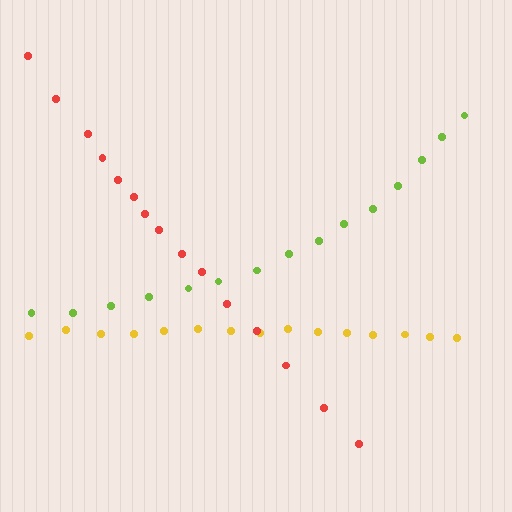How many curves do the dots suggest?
There are 3 distinct paths.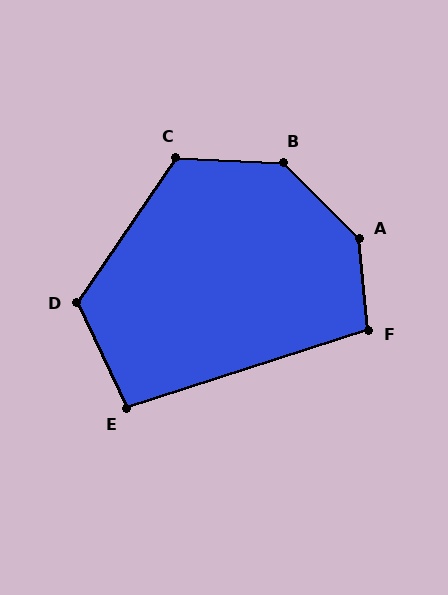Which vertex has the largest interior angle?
A, at approximately 140 degrees.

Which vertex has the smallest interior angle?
E, at approximately 97 degrees.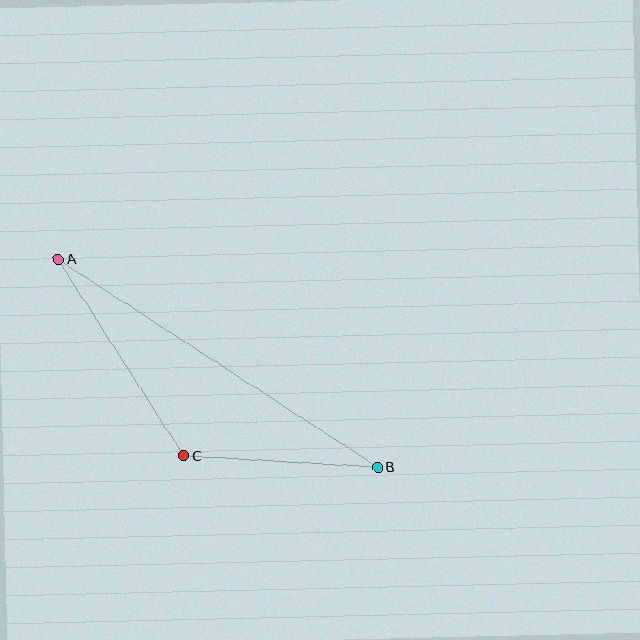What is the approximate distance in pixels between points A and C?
The distance between A and C is approximately 233 pixels.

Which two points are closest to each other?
Points B and C are closest to each other.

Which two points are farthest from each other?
Points A and B are farthest from each other.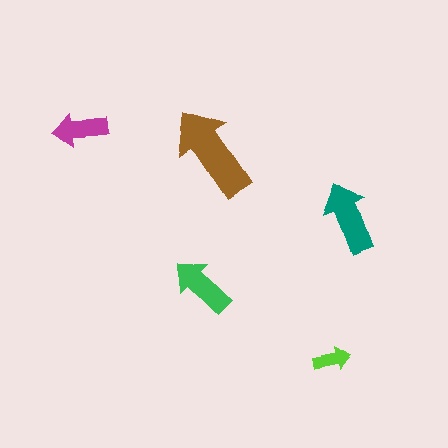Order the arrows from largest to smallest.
the brown one, the teal one, the green one, the magenta one, the lime one.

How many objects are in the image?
There are 5 objects in the image.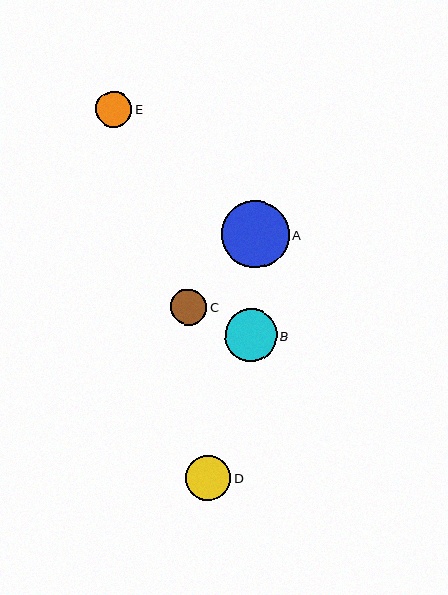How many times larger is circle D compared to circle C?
Circle D is approximately 1.2 times the size of circle C.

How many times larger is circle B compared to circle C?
Circle B is approximately 1.4 times the size of circle C.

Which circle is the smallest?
Circle E is the smallest with a size of approximately 36 pixels.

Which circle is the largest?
Circle A is the largest with a size of approximately 68 pixels.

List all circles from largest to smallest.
From largest to smallest: A, B, D, C, E.